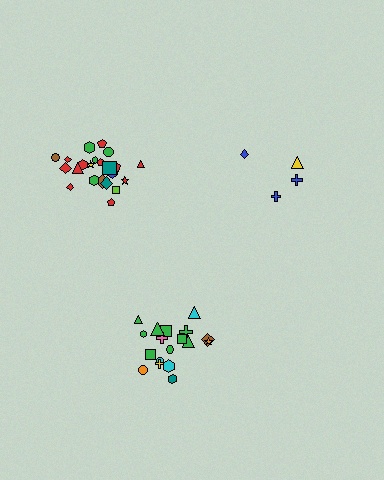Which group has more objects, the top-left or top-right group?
The top-left group.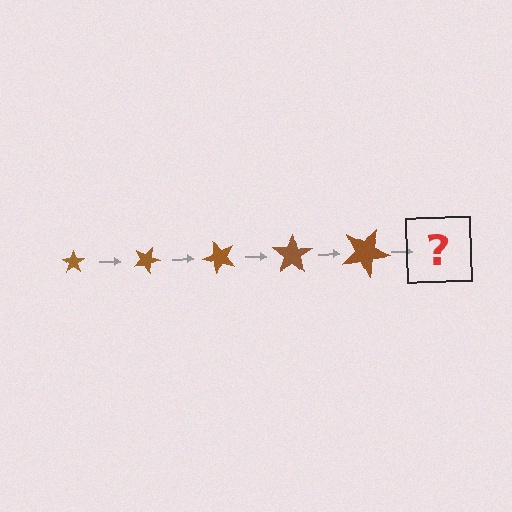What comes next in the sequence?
The next element should be a star, larger than the previous one and rotated 125 degrees from the start.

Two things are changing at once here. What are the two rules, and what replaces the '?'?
The two rules are that the star grows larger each step and it rotates 25 degrees each step. The '?' should be a star, larger than the previous one and rotated 125 degrees from the start.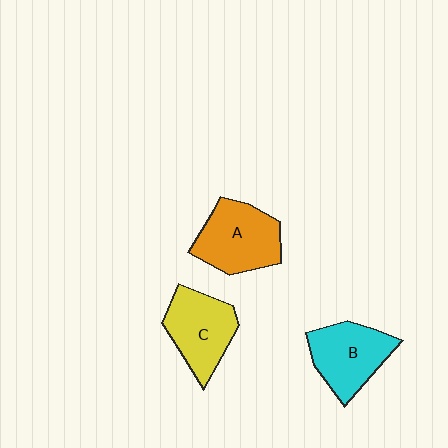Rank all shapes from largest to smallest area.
From largest to smallest: A (orange), B (cyan), C (yellow).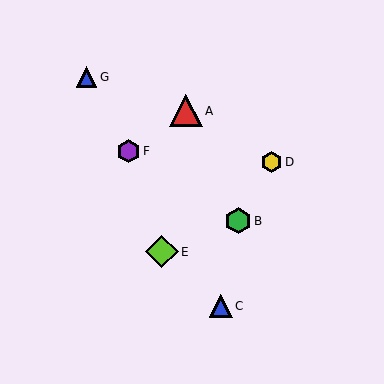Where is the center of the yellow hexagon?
The center of the yellow hexagon is at (271, 162).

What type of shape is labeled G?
Shape G is a blue triangle.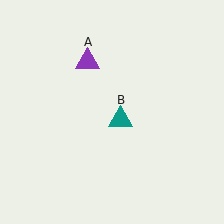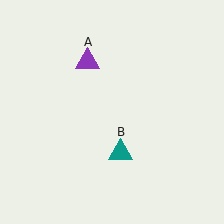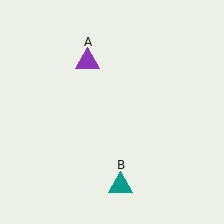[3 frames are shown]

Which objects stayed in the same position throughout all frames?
Purple triangle (object A) remained stationary.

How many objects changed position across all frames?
1 object changed position: teal triangle (object B).